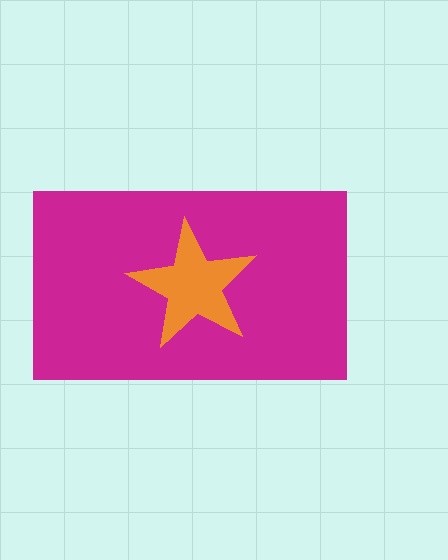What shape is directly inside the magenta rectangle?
The orange star.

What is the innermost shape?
The orange star.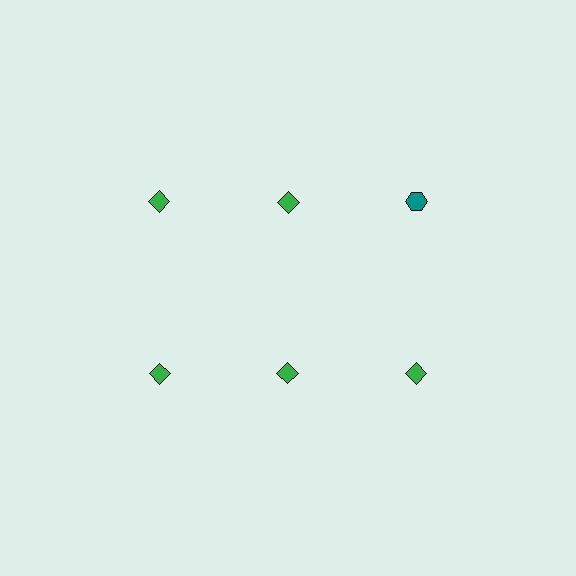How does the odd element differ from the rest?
It differs in both color (teal instead of green) and shape (hexagon instead of diamond).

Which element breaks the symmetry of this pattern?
The teal hexagon in the top row, center column breaks the symmetry. All other shapes are green diamonds.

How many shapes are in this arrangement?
There are 6 shapes arranged in a grid pattern.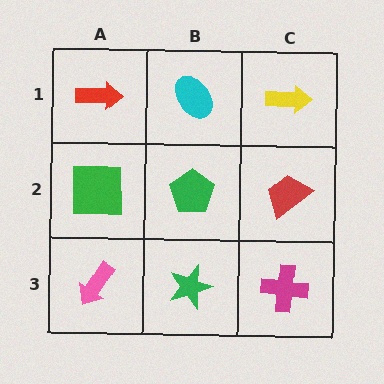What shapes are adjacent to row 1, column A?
A green square (row 2, column A), a cyan ellipse (row 1, column B).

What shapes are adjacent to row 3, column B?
A green pentagon (row 2, column B), a pink arrow (row 3, column A), a magenta cross (row 3, column C).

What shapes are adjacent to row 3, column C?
A red trapezoid (row 2, column C), a green star (row 3, column B).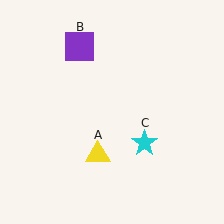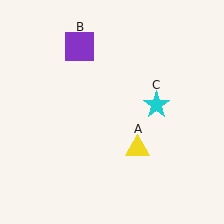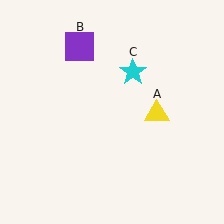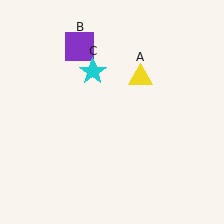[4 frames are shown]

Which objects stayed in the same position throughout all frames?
Purple square (object B) remained stationary.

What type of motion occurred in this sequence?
The yellow triangle (object A), cyan star (object C) rotated counterclockwise around the center of the scene.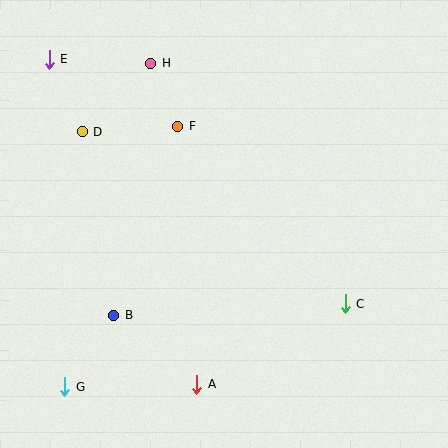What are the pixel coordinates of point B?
Point B is at (114, 315).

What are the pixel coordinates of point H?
Point H is at (151, 64).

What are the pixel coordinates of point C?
Point C is at (345, 304).